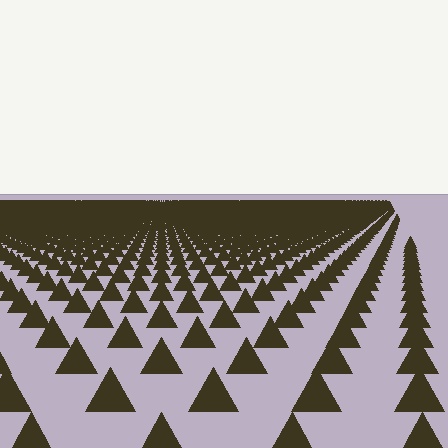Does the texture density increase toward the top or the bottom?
Density increases toward the top.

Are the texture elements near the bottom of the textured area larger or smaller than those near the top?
Larger. Near the bottom, elements are closer to the viewer and appear at a bigger on-screen size.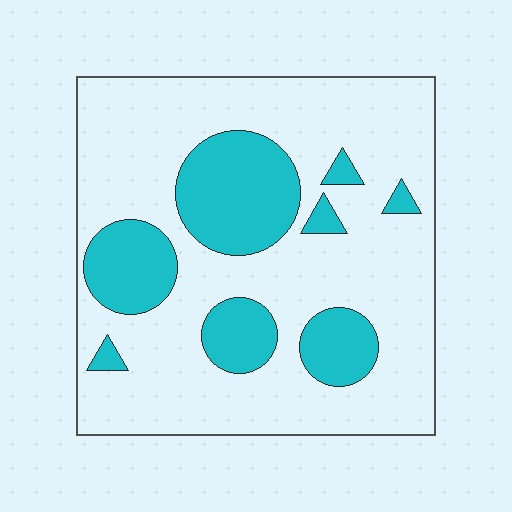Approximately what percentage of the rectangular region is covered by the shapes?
Approximately 25%.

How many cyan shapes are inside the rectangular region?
8.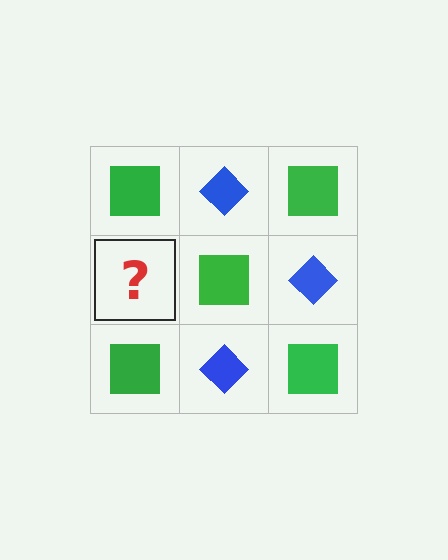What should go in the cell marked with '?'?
The missing cell should contain a blue diamond.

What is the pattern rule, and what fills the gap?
The rule is that it alternates green square and blue diamond in a checkerboard pattern. The gap should be filled with a blue diamond.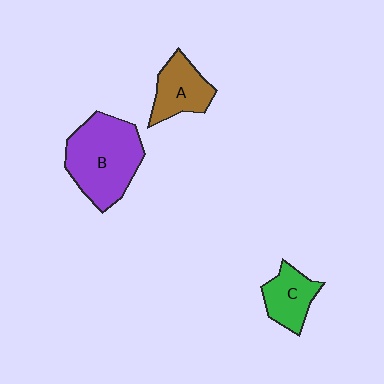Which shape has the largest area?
Shape B (purple).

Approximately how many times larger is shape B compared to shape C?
Approximately 2.1 times.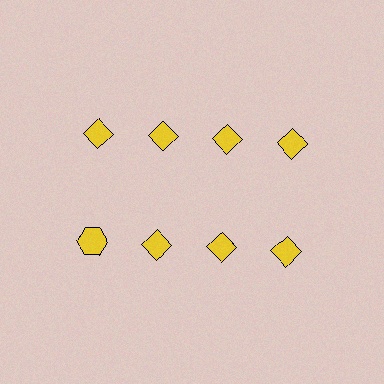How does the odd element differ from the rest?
It has a different shape: hexagon instead of diamond.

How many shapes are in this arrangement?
There are 8 shapes arranged in a grid pattern.